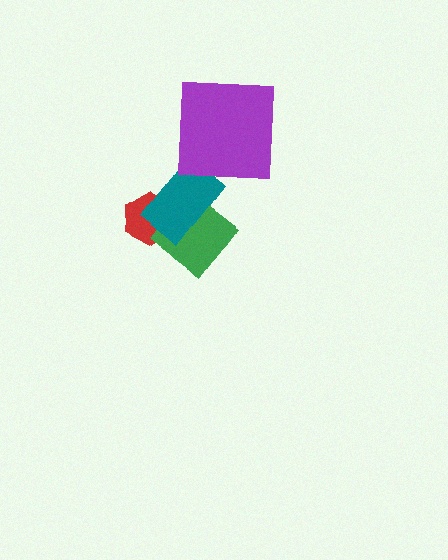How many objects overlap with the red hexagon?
2 objects overlap with the red hexagon.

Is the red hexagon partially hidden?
Yes, it is partially covered by another shape.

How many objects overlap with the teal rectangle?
2 objects overlap with the teal rectangle.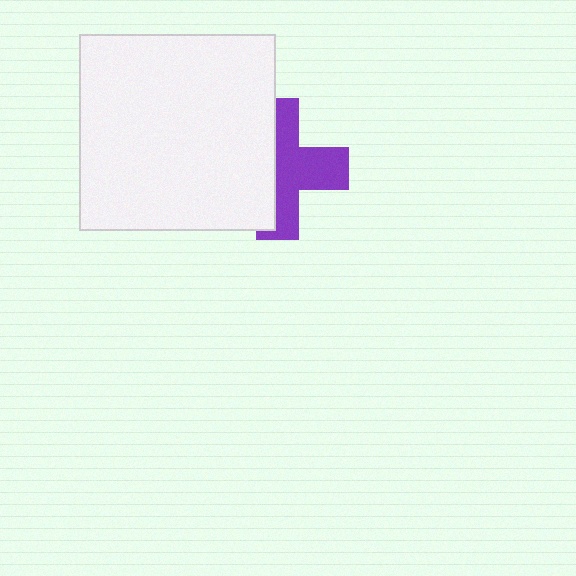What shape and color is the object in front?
The object in front is a white square.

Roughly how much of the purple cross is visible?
About half of it is visible (roughly 55%).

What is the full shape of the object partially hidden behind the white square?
The partially hidden object is a purple cross.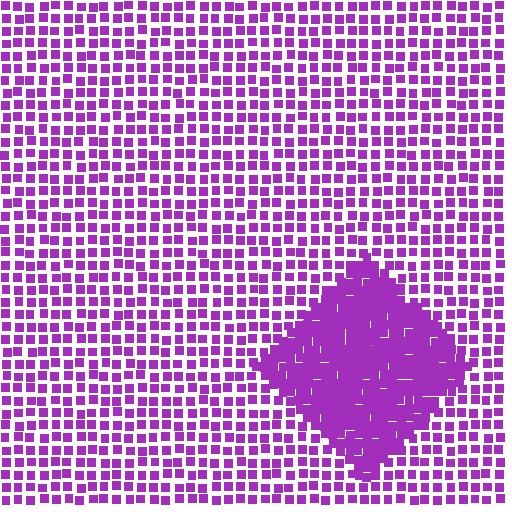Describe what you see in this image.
The image contains small purple elements arranged at two different densities. A diamond-shaped region is visible where the elements are more densely packed than the surrounding area.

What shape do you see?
I see a diamond.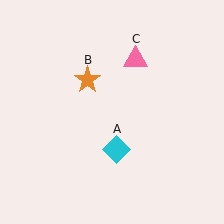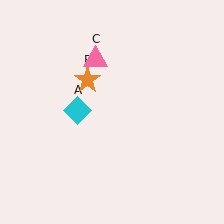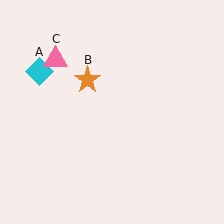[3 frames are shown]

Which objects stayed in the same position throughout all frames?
Orange star (object B) remained stationary.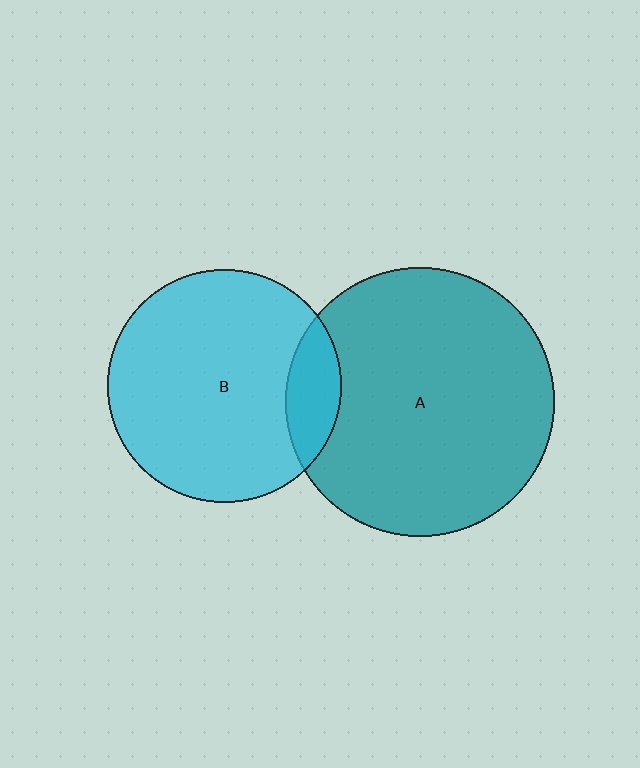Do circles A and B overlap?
Yes.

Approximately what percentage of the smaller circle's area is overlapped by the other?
Approximately 15%.